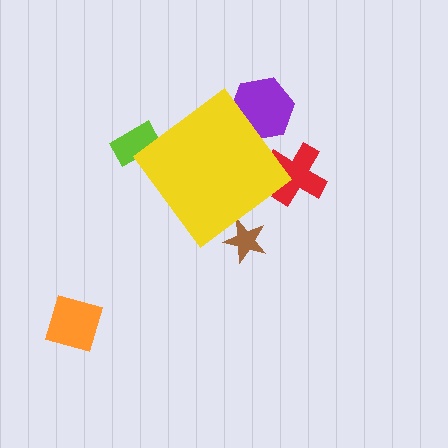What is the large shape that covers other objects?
A yellow diamond.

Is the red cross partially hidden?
Yes, the red cross is partially hidden behind the yellow diamond.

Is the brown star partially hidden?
Yes, the brown star is partially hidden behind the yellow diamond.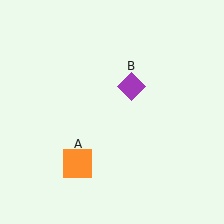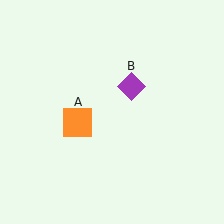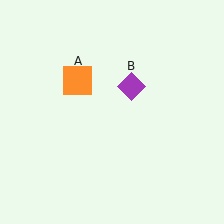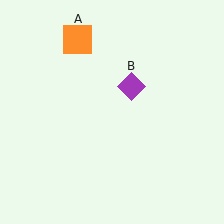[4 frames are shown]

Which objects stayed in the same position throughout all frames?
Purple diamond (object B) remained stationary.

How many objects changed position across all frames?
1 object changed position: orange square (object A).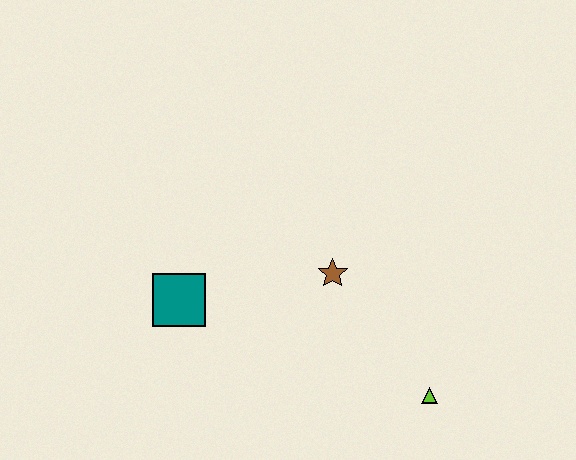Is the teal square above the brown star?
No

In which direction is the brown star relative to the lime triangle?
The brown star is above the lime triangle.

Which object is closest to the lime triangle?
The brown star is closest to the lime triangle.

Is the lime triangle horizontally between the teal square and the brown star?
No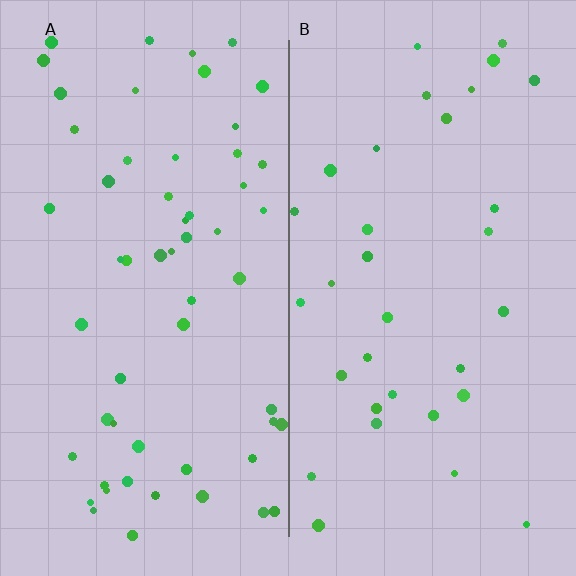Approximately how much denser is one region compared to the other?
Approximately 1.7× — region A over region B.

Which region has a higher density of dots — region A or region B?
A (the left).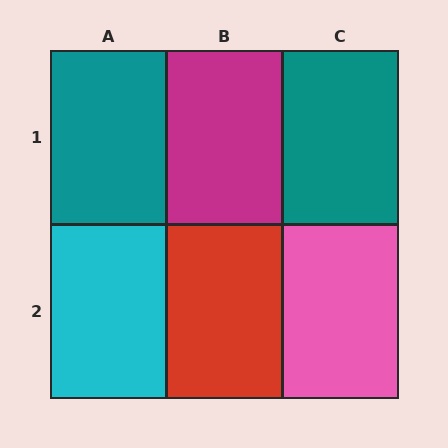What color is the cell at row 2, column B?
Red.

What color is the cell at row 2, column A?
Cyan.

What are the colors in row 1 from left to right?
Teal, magenta, teal.